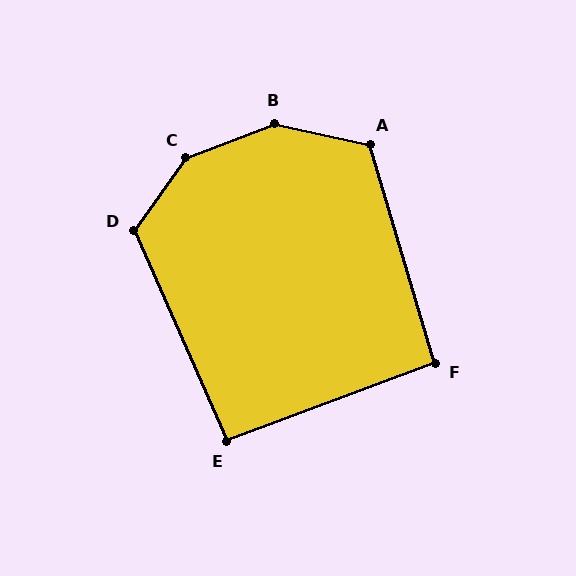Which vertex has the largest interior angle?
C, at approximately 148 degrees.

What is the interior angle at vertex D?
Approximately 120 degrees (obtuse).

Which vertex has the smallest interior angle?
E, at approximately 93 degrees.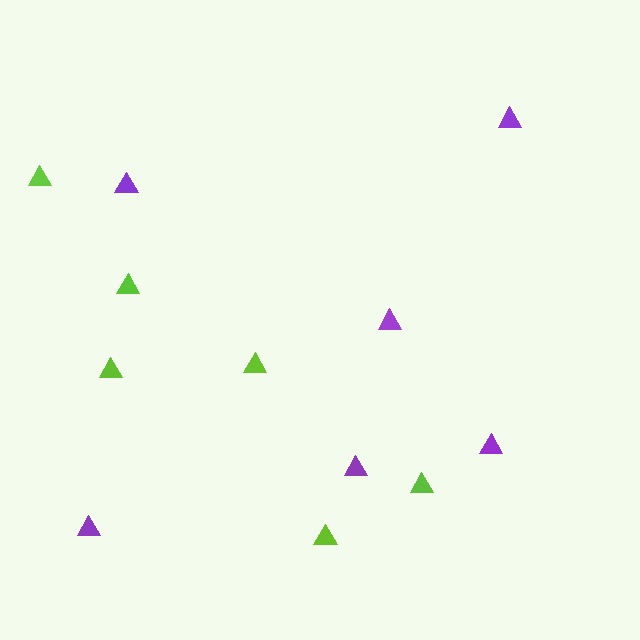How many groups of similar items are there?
There are 2 groups: one group of lime triangles (6) and one group of purple triangles (6).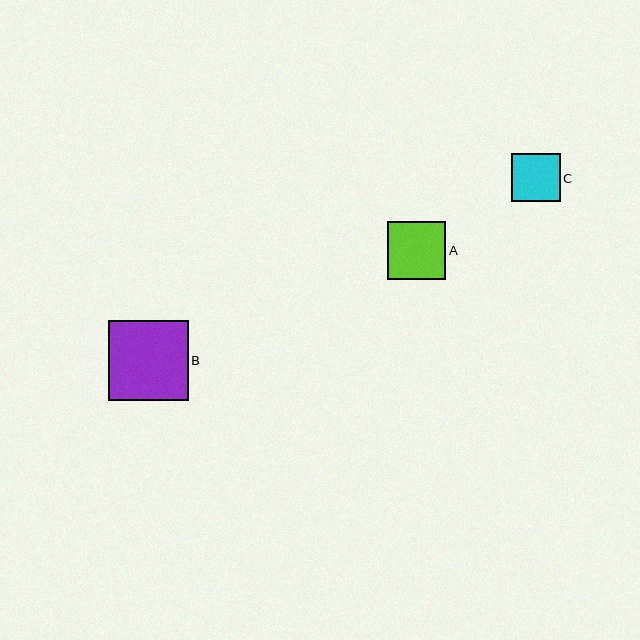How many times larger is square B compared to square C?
Square B is approximately 1.6 times the size of square C.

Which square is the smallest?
Square C is the smallest with a size of approximately 49 pixels.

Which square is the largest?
Square B is the largest with a size of approximately 80 pixels.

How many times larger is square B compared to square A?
Square B is approximately 1.4 times the size of square A.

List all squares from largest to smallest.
From largest to smallest: B, A, C.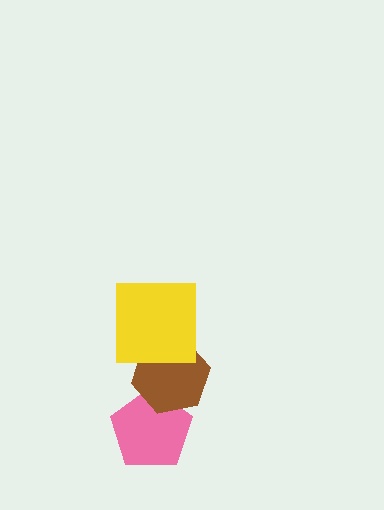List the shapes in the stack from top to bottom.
From top to bottom: the yellow square, the brown hexagon, the pink pentagon.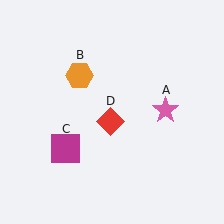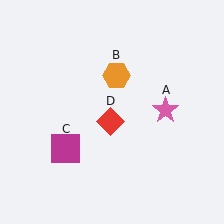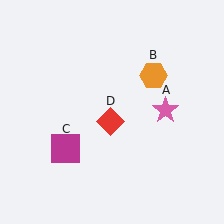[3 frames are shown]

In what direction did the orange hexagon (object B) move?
The orange hexagon (object B) moved right.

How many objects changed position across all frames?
1 object changed position: orange hexagon (object B).